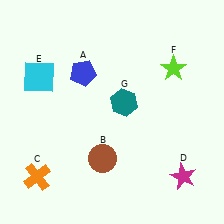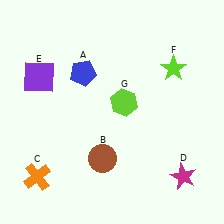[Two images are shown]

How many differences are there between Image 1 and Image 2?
There are 2 differences between the two images.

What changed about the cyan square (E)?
In Image 1, E is cyan. In Image 2, it changed to purple.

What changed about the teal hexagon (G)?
In Image 1, G is teal. In Image 2, it changed to lime.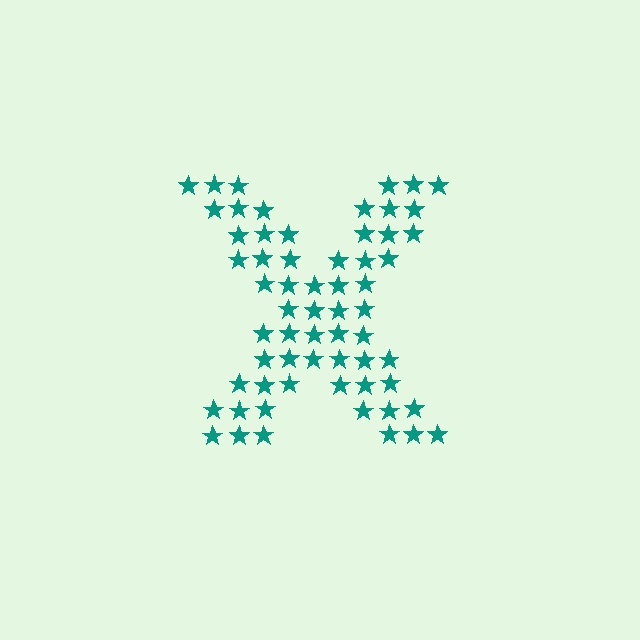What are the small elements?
The small elements are stars.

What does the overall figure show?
The overall figure shows the letter X.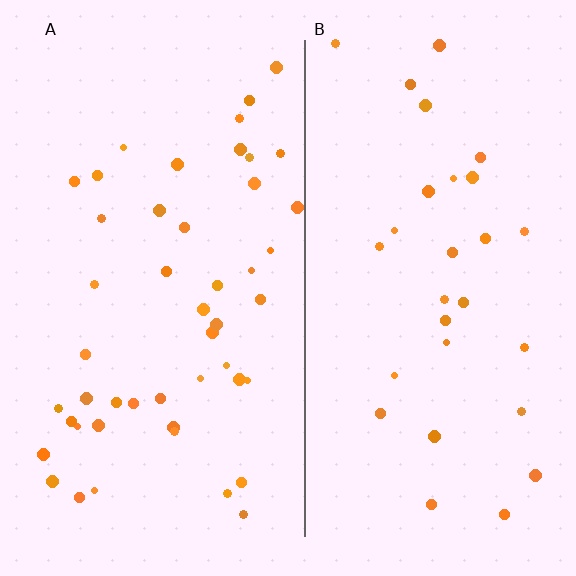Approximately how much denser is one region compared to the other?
Approximately 1.6× — region A over region B.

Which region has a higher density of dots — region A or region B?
A (the left).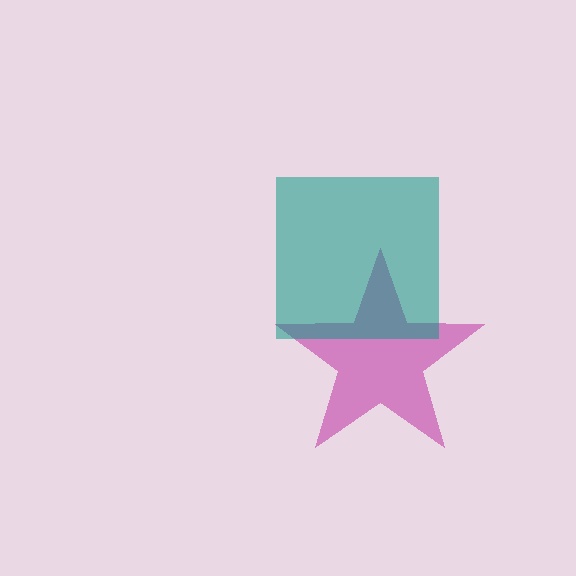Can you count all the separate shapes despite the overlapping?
Yes, there are 2 separate shapes.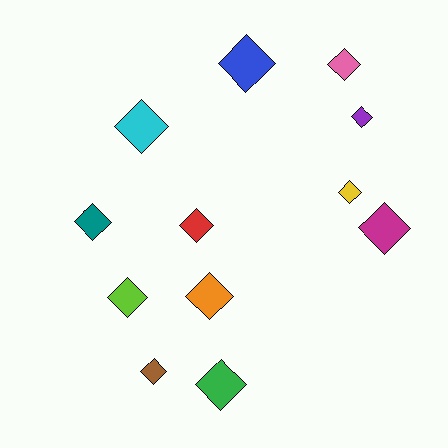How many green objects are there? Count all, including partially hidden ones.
There is 1 green object.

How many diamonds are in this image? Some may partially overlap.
There are 12 diamonds.